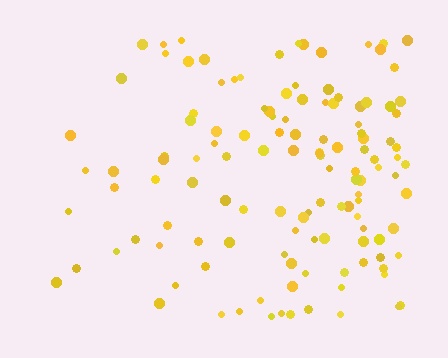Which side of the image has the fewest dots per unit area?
The left.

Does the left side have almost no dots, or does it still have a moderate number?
Still a moderate number, just noticeably fewer than the right.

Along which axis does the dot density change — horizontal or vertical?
Horizontal.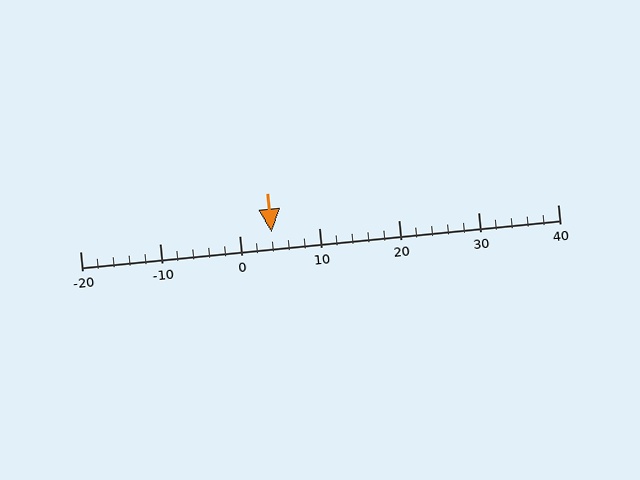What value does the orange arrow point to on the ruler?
The orange arrow points to approximately 4.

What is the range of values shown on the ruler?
The ruler shows values from -20 to 40.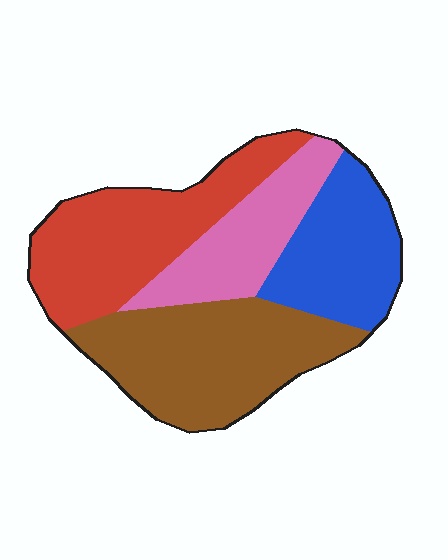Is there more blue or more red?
Red.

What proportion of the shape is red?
Red takes up between a quarter and a half of the shape.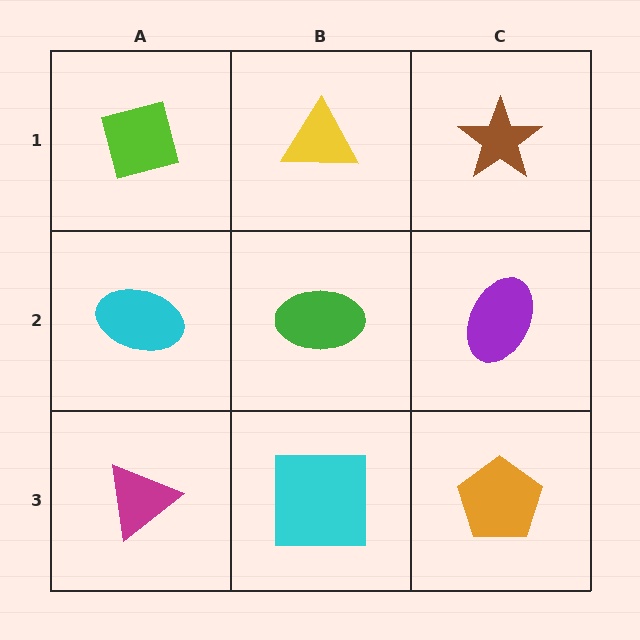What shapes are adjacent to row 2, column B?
A yellow triangle (row 1, column B), a cyan square (row 3, column B), a cyan ellipse (row 2, column A), a purple ellipse (row 2, column C).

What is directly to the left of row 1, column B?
A lime square.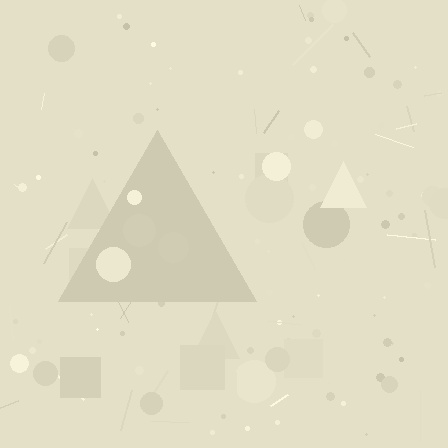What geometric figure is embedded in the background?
A triangle is embedded in the background.